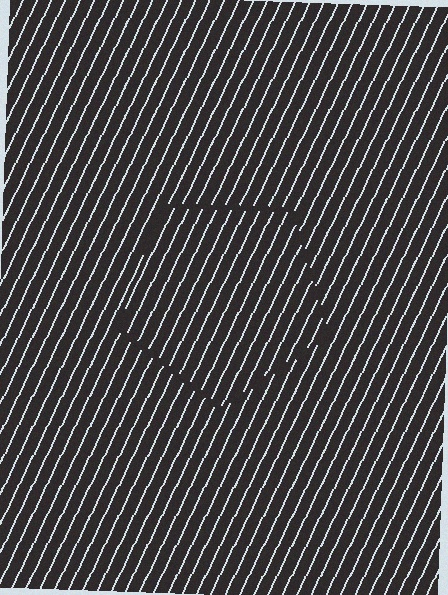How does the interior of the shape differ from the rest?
The interior of the shape contains the same grating, shifted by half a period — the contour is defined by the phase discontinuity where line-ends from the inner and outer gratings abut.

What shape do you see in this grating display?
An illusory pentagon. The interior of the shape contains the same grating, shifted by half a period — the contour is defined by the phase discontinuity where line-ends from the inner and outer gratings abut.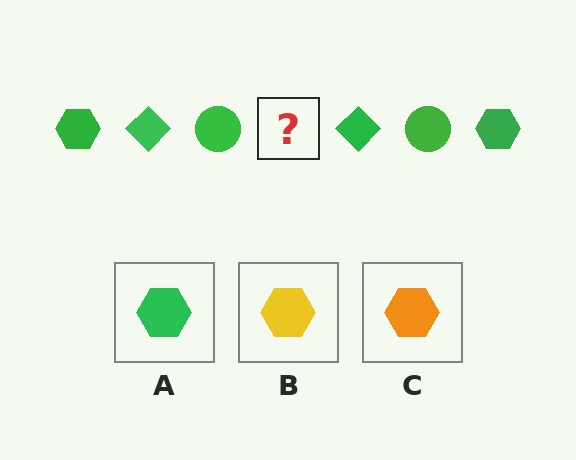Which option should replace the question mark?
Option A.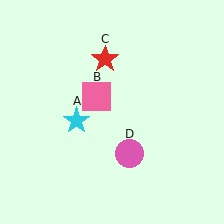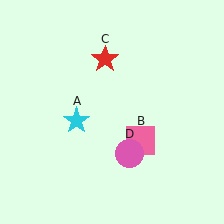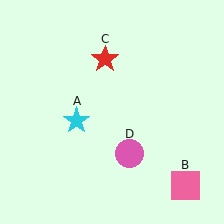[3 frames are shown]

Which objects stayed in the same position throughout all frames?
Cyan star (object A) and red star (object C) and pink circle (object D) remained stationary.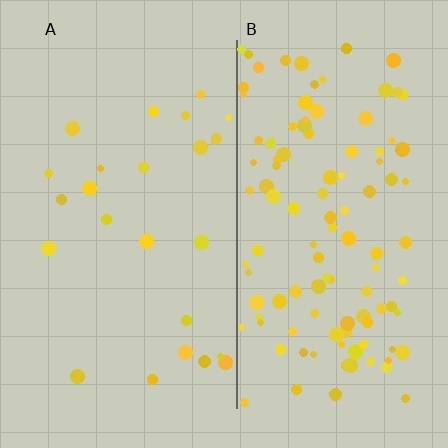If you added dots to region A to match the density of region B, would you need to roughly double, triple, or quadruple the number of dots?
Approximately quadruple.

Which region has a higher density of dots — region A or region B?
B (the right).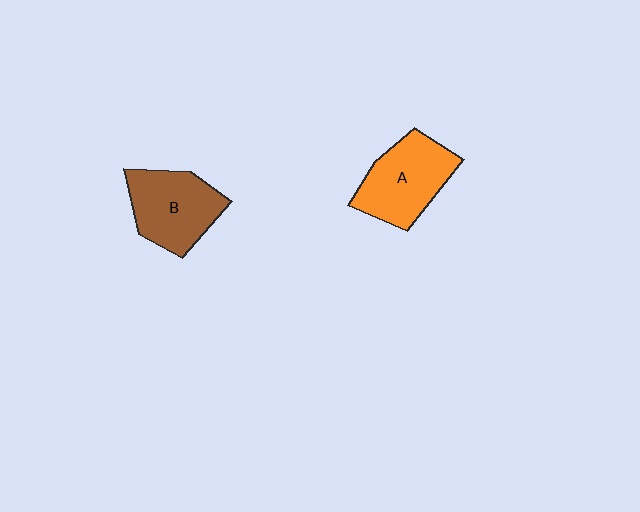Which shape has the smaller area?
Shape B (brown).